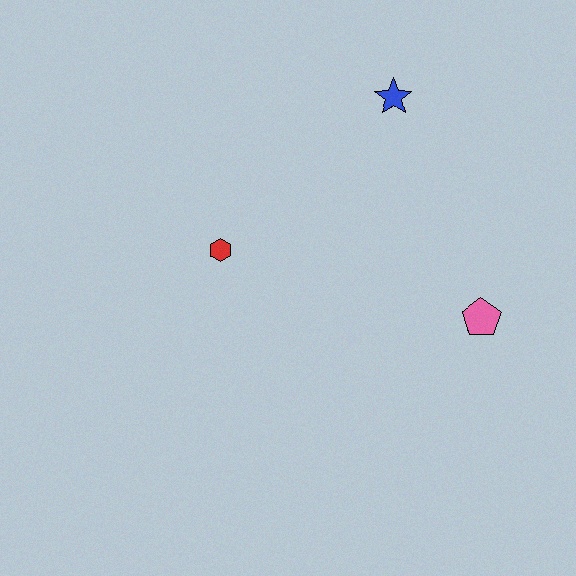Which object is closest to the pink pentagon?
The blue star is closest to the pink pentagon.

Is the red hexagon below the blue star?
Yes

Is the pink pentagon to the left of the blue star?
No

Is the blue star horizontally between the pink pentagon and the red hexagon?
Yes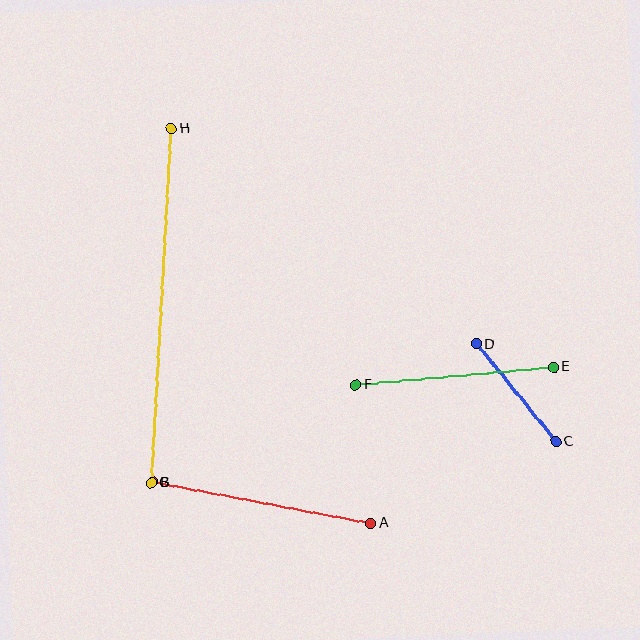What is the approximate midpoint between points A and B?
The midpoint is at approximately (262, 503) pixels.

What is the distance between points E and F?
The distance is approximately 199 pixels.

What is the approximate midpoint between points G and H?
The midpoint is at approximately (161, 306) pixels.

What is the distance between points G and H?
The distance is approximately 355 pixels.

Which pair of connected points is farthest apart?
Points G and H are farthest apart.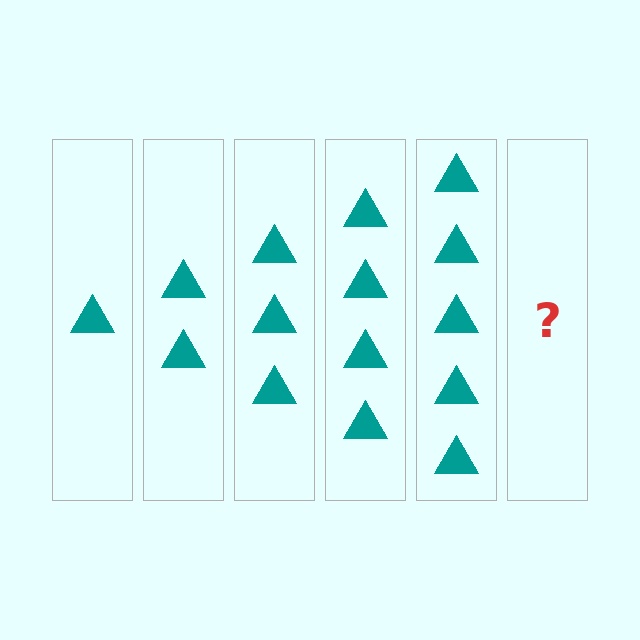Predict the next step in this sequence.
The next step is 6 triangles.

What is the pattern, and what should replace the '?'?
The pattern is that each step adds one more triangle. The '?' should be 6 triangles.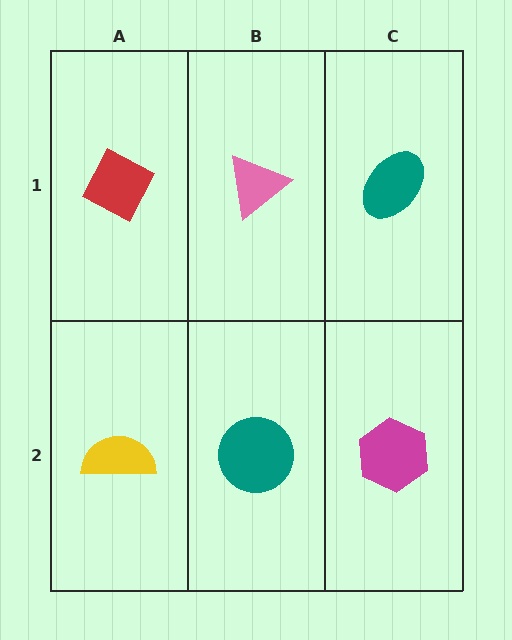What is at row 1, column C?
A teal ellipse.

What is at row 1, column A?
A red diamond.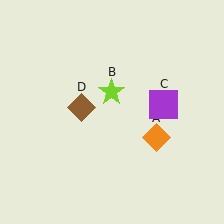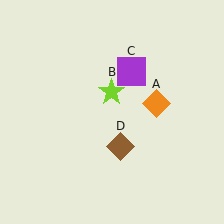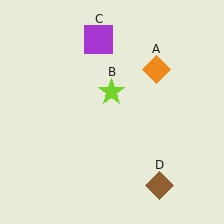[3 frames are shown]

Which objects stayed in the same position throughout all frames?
Lime star (object B) remained stationary.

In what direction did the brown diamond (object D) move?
The brown diamond (object D) moved down and to the right.